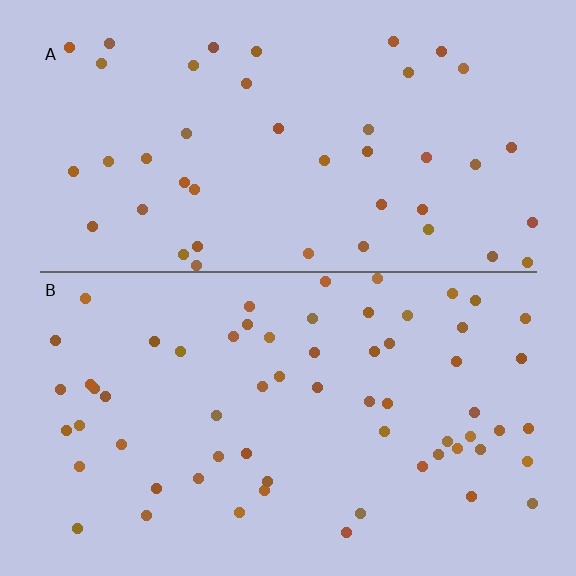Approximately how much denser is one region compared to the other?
Approximately 1.4× — region B over region A.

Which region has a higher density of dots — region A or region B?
B (the bottom).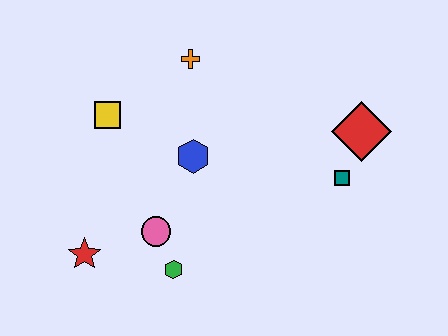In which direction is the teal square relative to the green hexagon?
The teal square is to the right of the green hexagon.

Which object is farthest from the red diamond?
The red star is farthest from the red diamond.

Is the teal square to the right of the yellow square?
Yes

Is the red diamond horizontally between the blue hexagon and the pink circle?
No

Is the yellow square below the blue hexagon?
No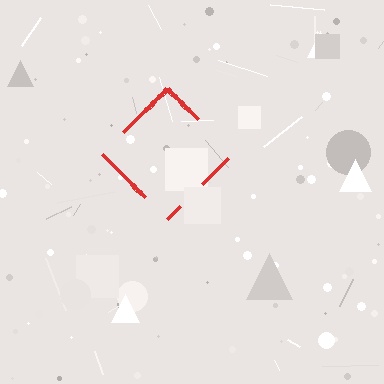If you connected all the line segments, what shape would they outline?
They would outline a diamond.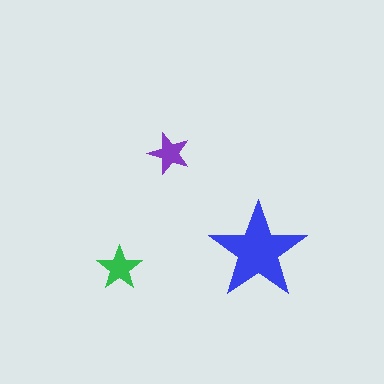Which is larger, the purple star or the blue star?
The blue one.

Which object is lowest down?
The green star is bottommost.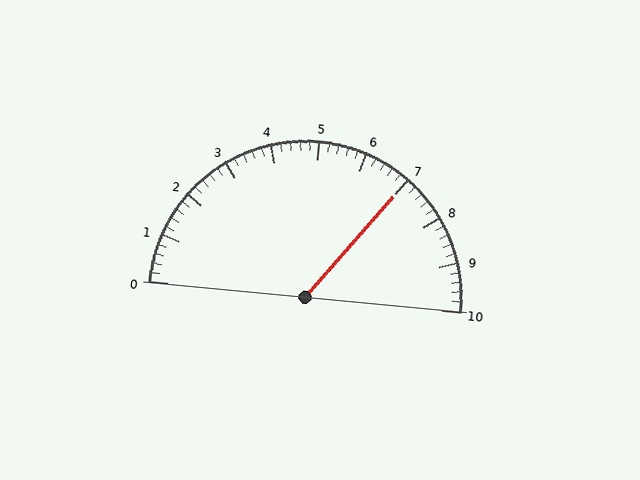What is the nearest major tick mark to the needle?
The nearest major tick mark is 7.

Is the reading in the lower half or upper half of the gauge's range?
The reading is in the upper half of the range (0 to 10).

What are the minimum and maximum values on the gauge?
The gauge ranges from 0 to 10.